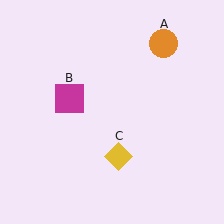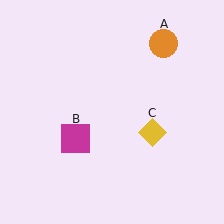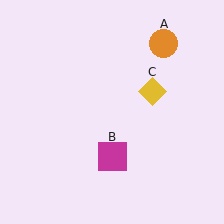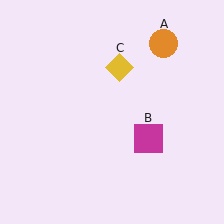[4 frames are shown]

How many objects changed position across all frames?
2 objects changed position: magenta square (object B), yellow diamond (object C).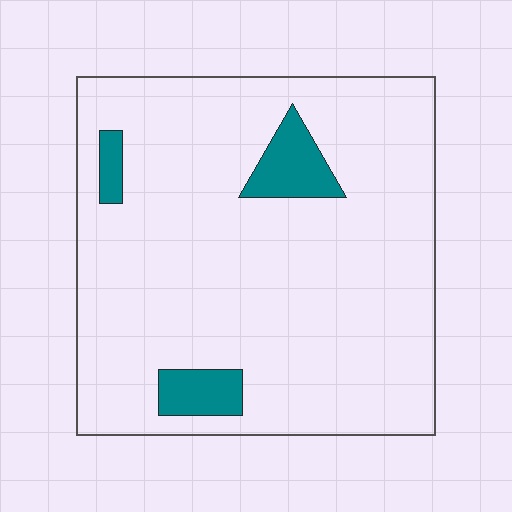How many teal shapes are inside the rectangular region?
3.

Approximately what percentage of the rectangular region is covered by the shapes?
Approximately 10%.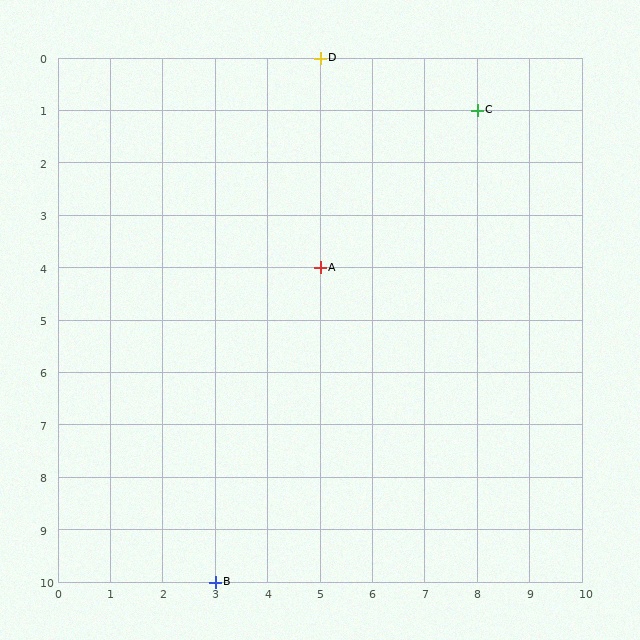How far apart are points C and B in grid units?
Points C and B are 5 columns and 9 rows apart (about 10.3 grid units diagonally).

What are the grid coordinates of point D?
Point D is at grid coordinates (5, 0).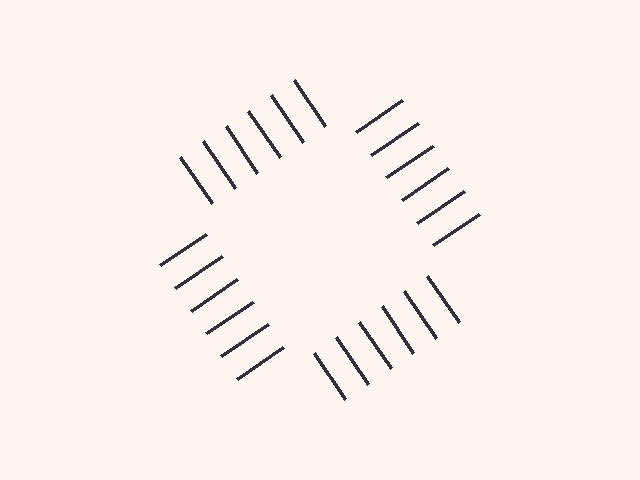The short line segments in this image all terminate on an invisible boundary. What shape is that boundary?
An illusory square — the line segments terminate on its edges but no continuous stroke is drawn.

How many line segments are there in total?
24 — 6 along each of the 4 edges.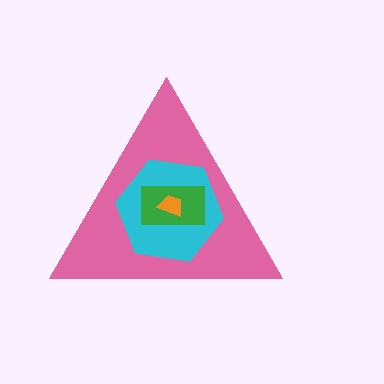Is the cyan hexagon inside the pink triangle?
Yes.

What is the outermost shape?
The pink triangle.